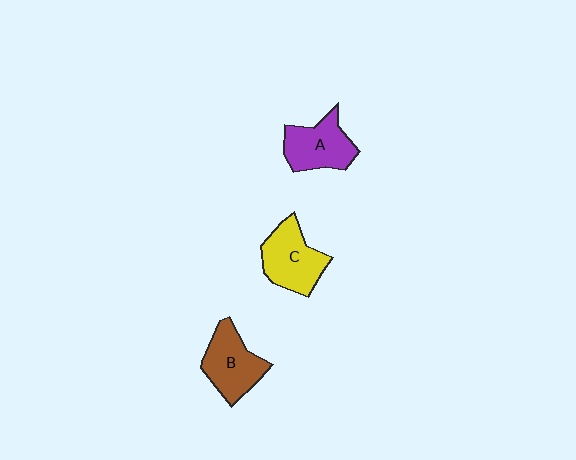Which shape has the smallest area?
Shape A (purple).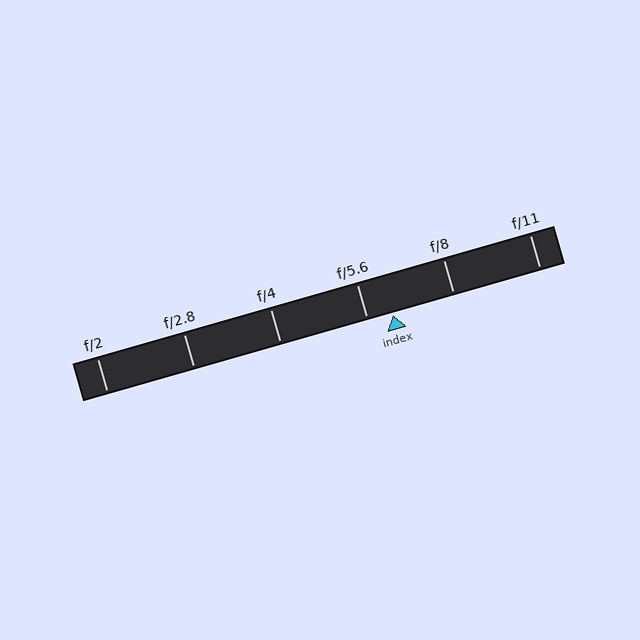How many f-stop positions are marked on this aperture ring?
There are 6 f-stop positions marked.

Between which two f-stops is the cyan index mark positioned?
The index mark is between f/5.6 and f/8.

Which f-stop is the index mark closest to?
The index mark is closest to f/5.6.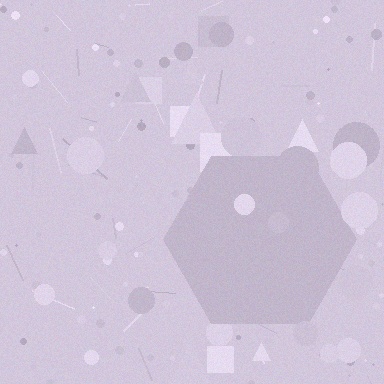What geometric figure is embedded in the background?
A hexagon is embedded in the background.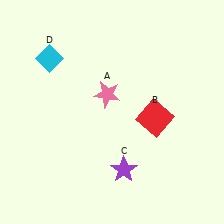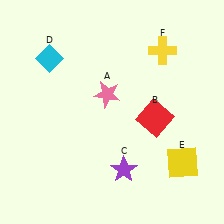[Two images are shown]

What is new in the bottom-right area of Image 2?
A yellow square (E) was added in the bottom-right area of Image 2.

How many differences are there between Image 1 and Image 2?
There are 2 differences between the two images.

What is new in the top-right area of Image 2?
A yellow cross (F) was added in the top-right area of Image 2.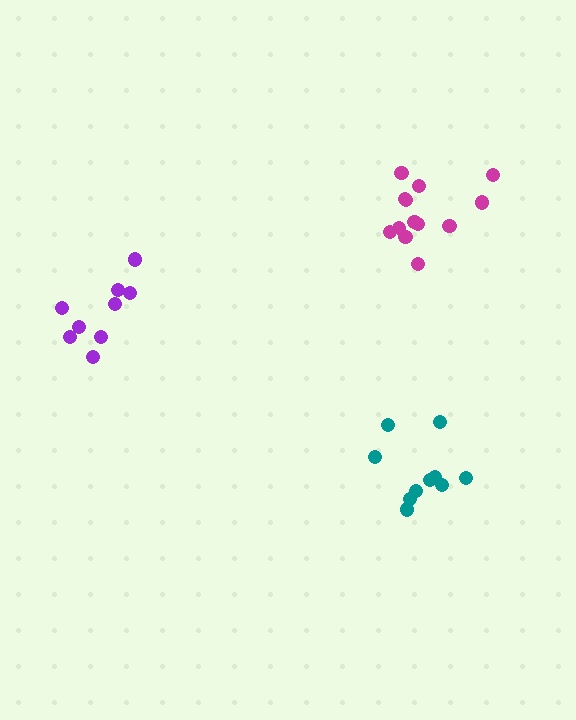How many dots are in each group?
Group 1: 13 dots, Group 2: 10 dots, Group 3: 9 dots (32 total).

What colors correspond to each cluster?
The clusters are colored: magenta, teal, purple.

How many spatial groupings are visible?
There are 3 spatial groupings.